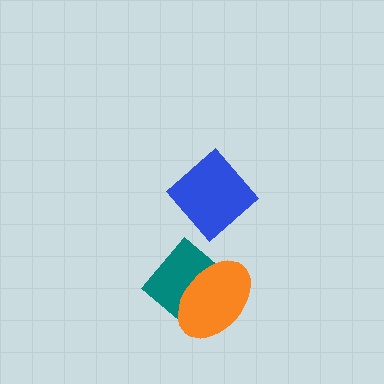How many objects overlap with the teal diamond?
1 object overlaps with the teal diamond.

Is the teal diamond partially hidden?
Yes, it is partially covered by another shape.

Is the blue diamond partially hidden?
No, no other shape covers it.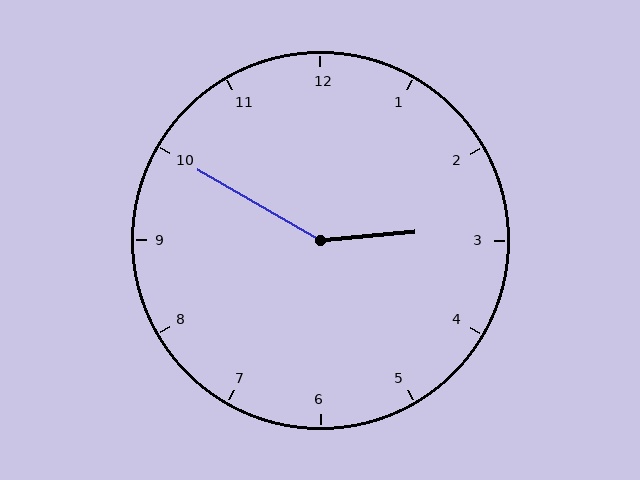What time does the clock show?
2:50.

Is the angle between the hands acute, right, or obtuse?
It is obtuse.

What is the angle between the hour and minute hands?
Approximately 145 degrees.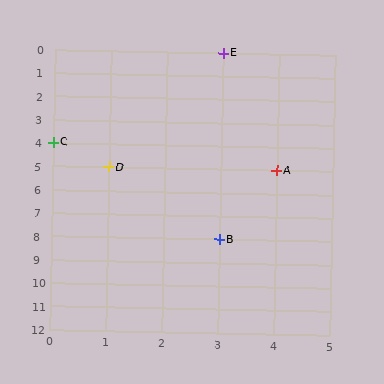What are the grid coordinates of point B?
Point B is at grid coordinates (3, 8).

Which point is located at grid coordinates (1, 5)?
Point D is at (1, 5).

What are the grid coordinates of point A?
Point A is at grid coordinates (4, 5).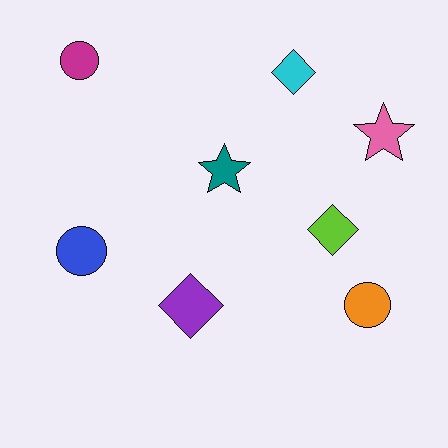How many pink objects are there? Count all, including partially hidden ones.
There is 1 pink object.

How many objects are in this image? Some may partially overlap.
There are 8 objects.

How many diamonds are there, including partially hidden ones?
There are 3 diamonds.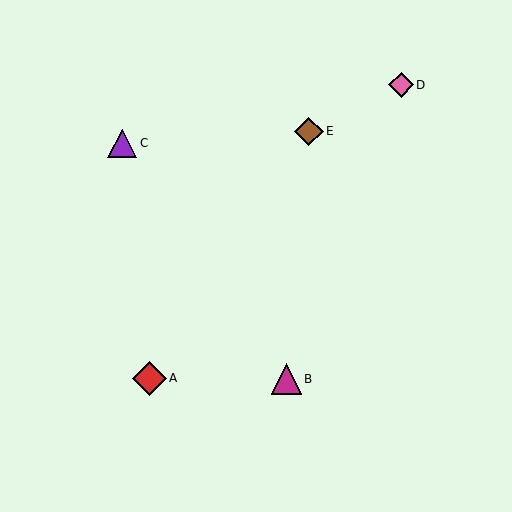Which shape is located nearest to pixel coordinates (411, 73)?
The pink diamond (labeled D) at (401, 85) is nearest to that location.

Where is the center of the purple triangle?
The center of the purple triangle is at (122, 143).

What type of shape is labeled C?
Shape C is a purple triangle.